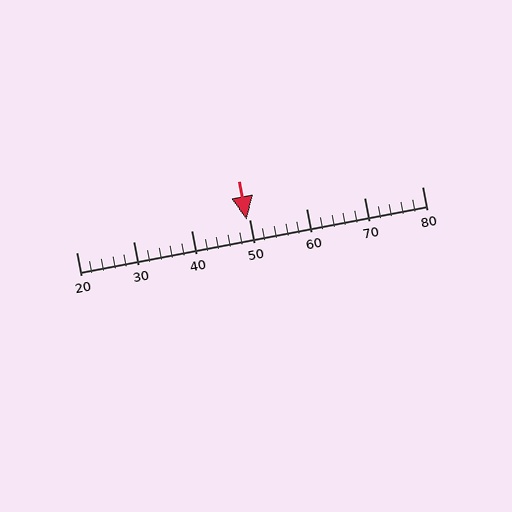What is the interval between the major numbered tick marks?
The major tick marks are spaced 10 units apart.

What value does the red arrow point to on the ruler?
The red arrow points to approximately 50.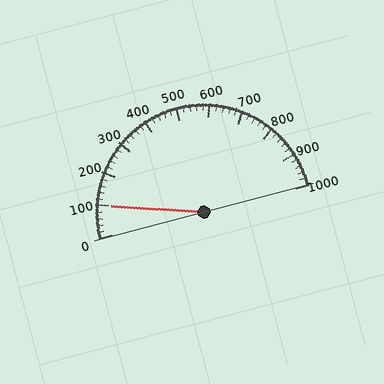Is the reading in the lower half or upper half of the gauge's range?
The reading is in the lower half of the range (0 to 1000).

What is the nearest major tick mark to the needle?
The nearest major tick mark is 100.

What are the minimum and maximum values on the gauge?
The gauge ranges from 0 to 1000.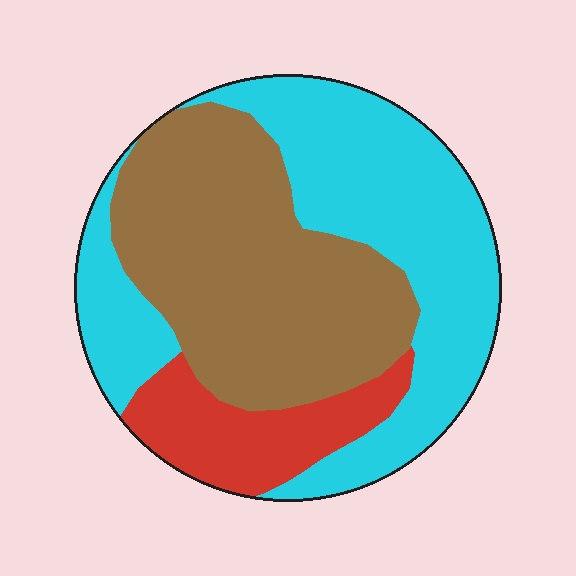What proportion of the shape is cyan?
Cyan covers 44% of the shape.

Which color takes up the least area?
Red, at roughly 15%.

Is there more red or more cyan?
Cyan.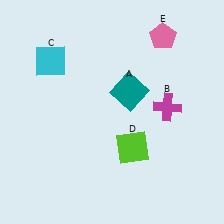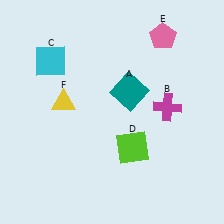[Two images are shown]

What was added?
A yellow triangle (F) was added in Image 2.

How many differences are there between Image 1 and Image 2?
There is 1 difference between the two images.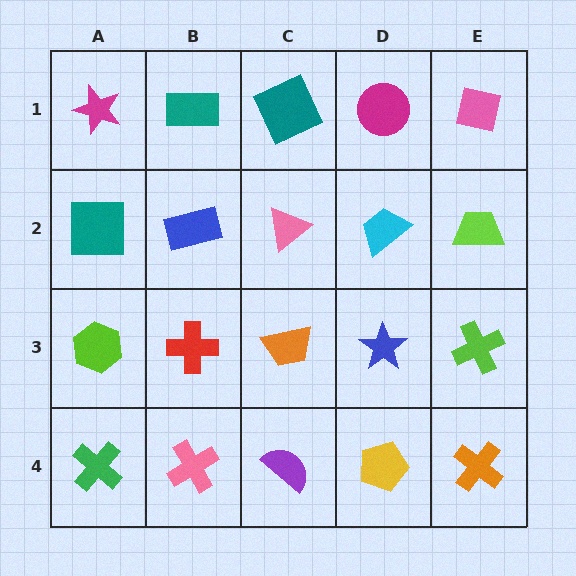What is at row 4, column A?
A green cross.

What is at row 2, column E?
A lime trapezoid.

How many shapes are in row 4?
5 shapes.